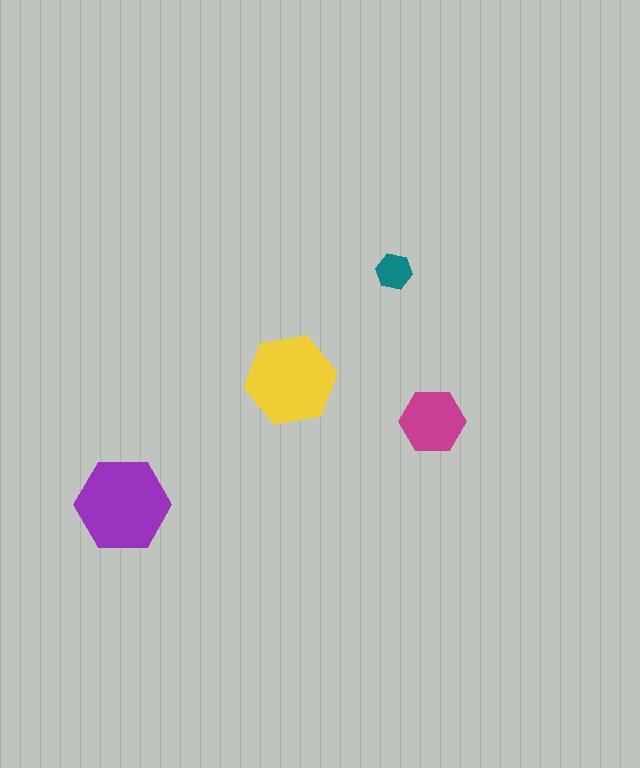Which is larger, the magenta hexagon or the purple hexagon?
The purple one.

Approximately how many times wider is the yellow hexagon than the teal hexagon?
About 2.5 times wider.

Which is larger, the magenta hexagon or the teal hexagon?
The magenta one.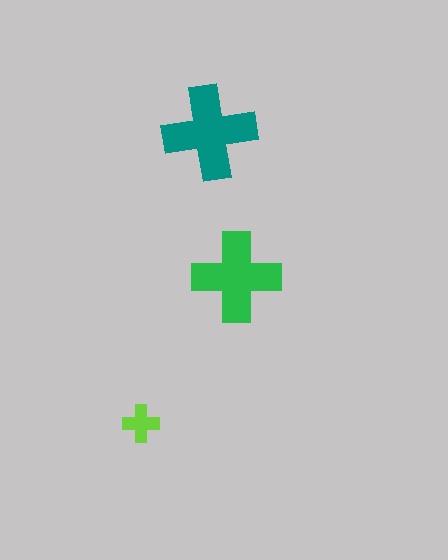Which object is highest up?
The teal cross is topmost.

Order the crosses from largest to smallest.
the teal one, the green one, the lime one.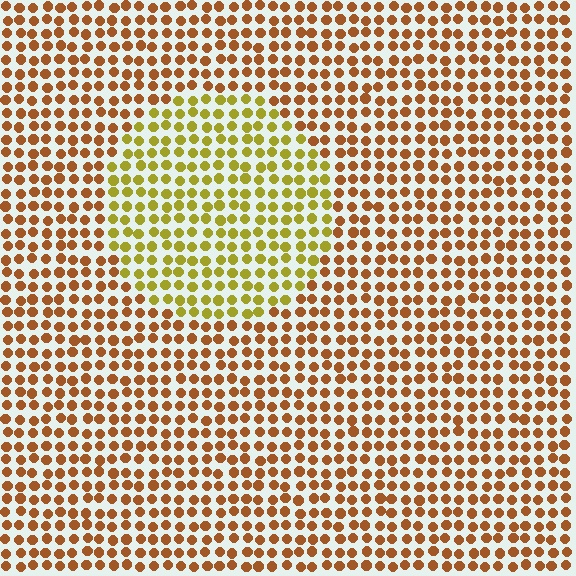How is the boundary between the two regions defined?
The boundary is defined purely by a slight shift in hue (about 38 degrees). Spacing, size, and orientation are identical on both sides.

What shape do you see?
I see a circle.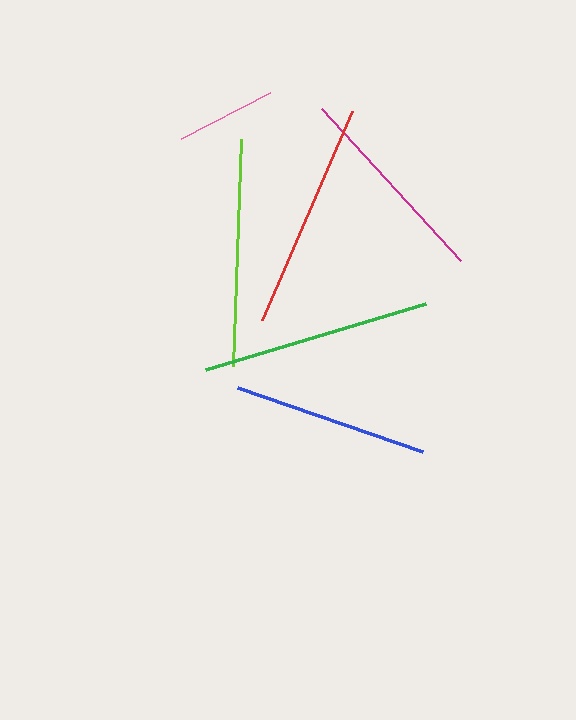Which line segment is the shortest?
The pink line is the shortest at approximately 100 pixels.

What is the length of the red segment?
The red segment is approximately 228 pixels long.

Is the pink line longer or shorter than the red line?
The red line is longer than the pink line.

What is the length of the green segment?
The green segment is approximately 229 pixels long.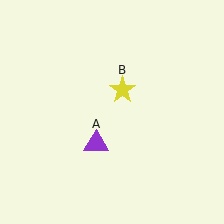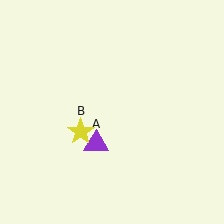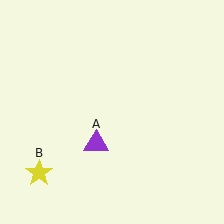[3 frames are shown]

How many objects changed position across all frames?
1 object changed position: yellow star (object B).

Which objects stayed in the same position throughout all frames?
Purple triangle (object A) remained stationary.